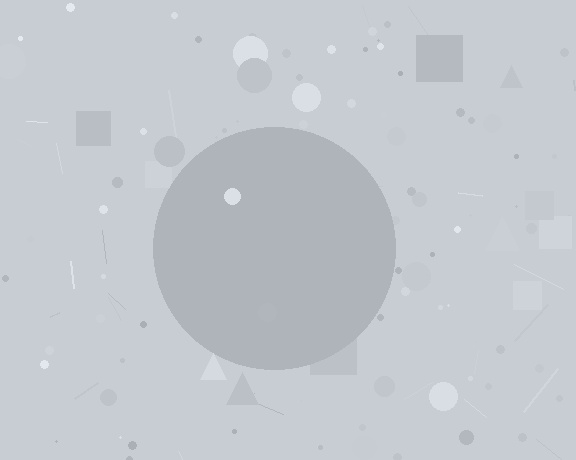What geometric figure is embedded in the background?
A circle is embedded in the background.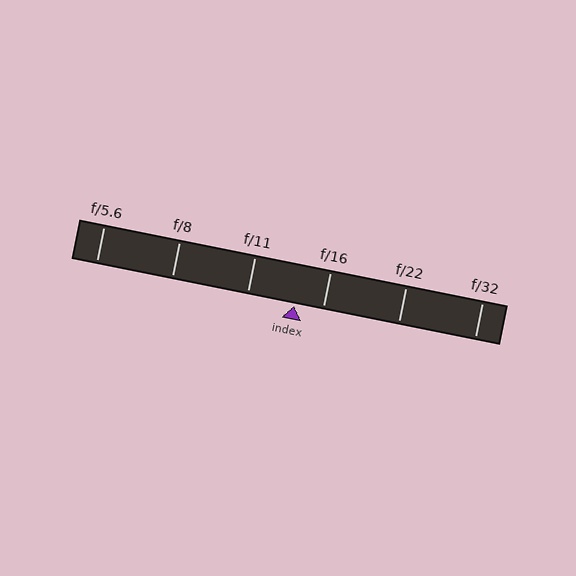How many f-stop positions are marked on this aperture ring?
There are 6 f-stop positions marked.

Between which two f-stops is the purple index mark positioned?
The index mark is between f/11 and f/16.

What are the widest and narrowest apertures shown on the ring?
The widest aperture shown is f/5.6 and the narrowest is f/32.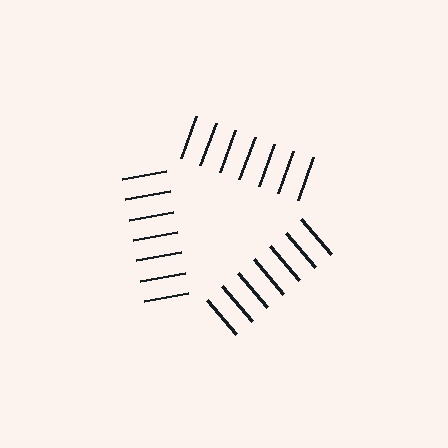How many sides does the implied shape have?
3 sides — the line-ends trace a triangle.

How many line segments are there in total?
21 — 7 along each of the 3 edges.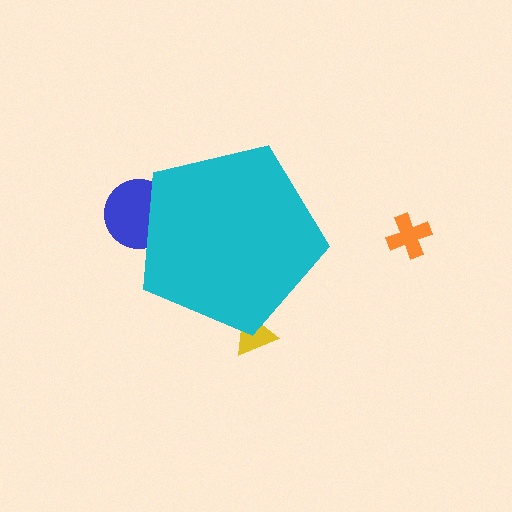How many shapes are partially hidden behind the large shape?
2 shapes are partially hidden.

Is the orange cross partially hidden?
No, the orange cross is fully visible.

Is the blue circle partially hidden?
Yes, the blue circle is partially hidden behind the cyan pentagon.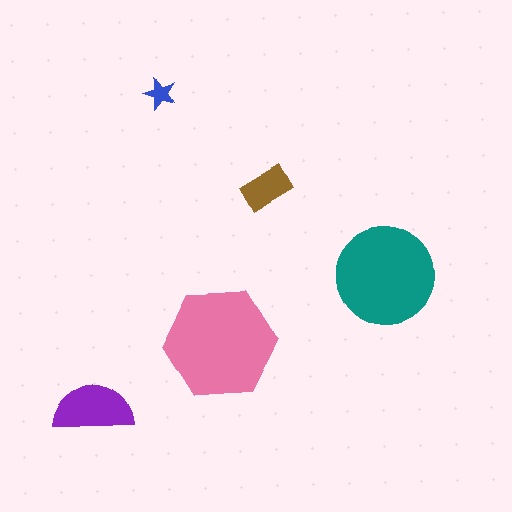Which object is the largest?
The pink hexagon.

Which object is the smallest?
The blue star.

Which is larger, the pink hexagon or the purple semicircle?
The pink hexagon.